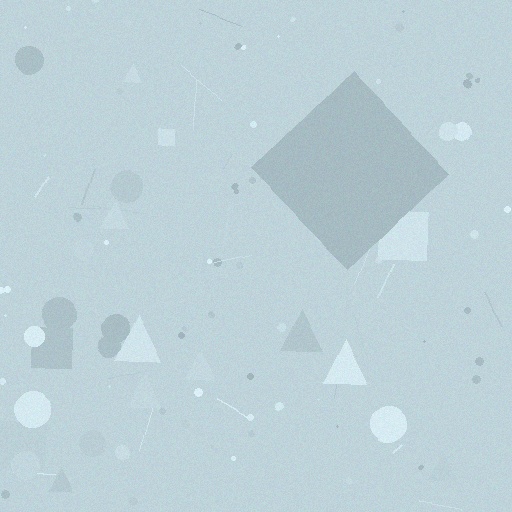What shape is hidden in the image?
A diamond is hidden in the image.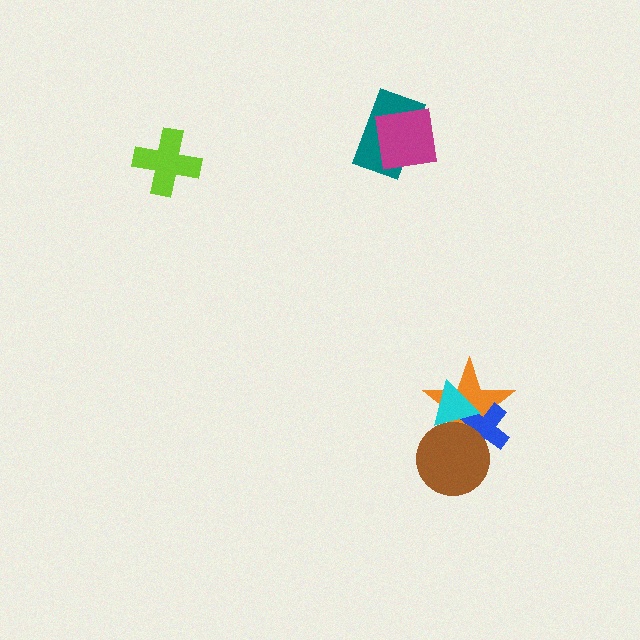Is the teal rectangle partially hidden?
Yes, it is partially covered by another shape.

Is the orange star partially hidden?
Yes, it is partially covered by another shape.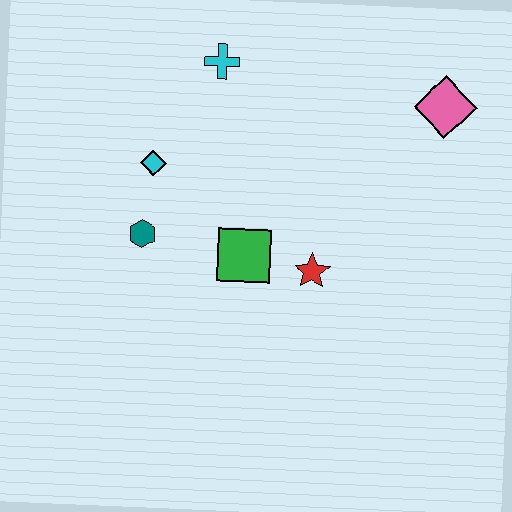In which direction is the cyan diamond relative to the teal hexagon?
The cyan diamond is above the teal hexagon.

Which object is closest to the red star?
The green square is closest to the red star.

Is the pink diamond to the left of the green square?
No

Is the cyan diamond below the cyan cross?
Yes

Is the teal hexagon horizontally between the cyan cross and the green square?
No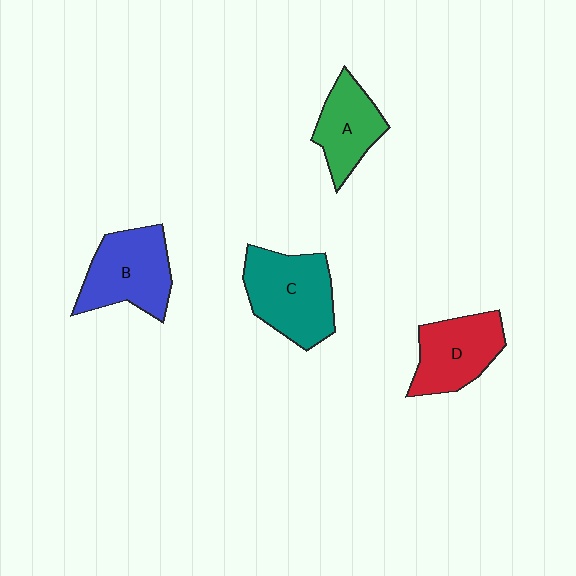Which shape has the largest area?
Shape C (teal).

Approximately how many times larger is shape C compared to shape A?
Approximately 1.4 times.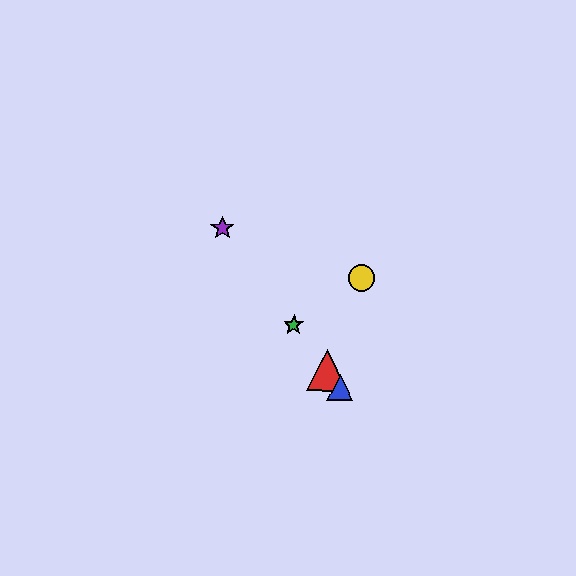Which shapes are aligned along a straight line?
The red triangle, the blue triangle, the green star, the purple star are aligned along a straight line.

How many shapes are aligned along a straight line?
4 shapes (the red triangle, the blue triangle, the green star, the purple star) are aligned along a straight line.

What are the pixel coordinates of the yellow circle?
The yellow circle is at (361, 278).